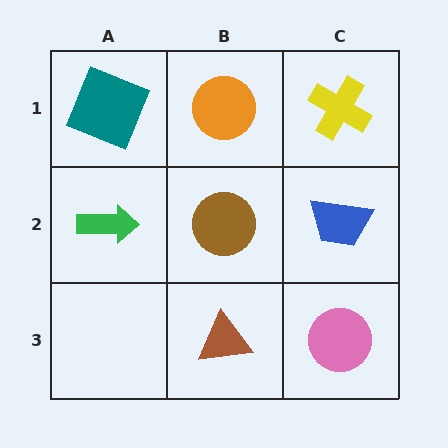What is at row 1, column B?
An orange circle.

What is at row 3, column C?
A pink circle.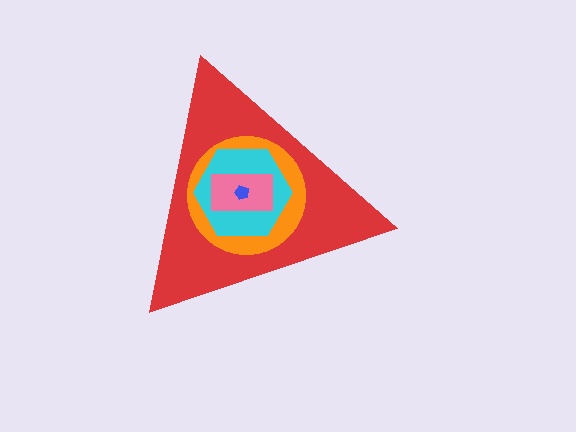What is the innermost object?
The blue pentagon.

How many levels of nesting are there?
5.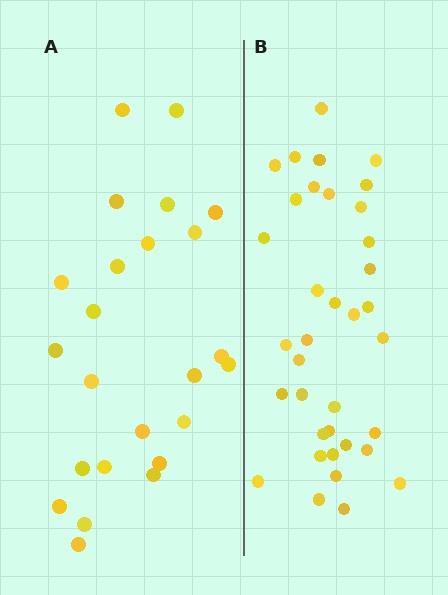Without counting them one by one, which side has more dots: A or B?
Region B (the right region) has more dots.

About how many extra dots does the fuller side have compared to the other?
Region B has roughly 12 or so more dots than region A.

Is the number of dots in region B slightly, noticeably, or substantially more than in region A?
Region B has substantially more. The ratio is roughly 1.5 to 1.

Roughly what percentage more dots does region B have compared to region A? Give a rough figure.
About 50% more.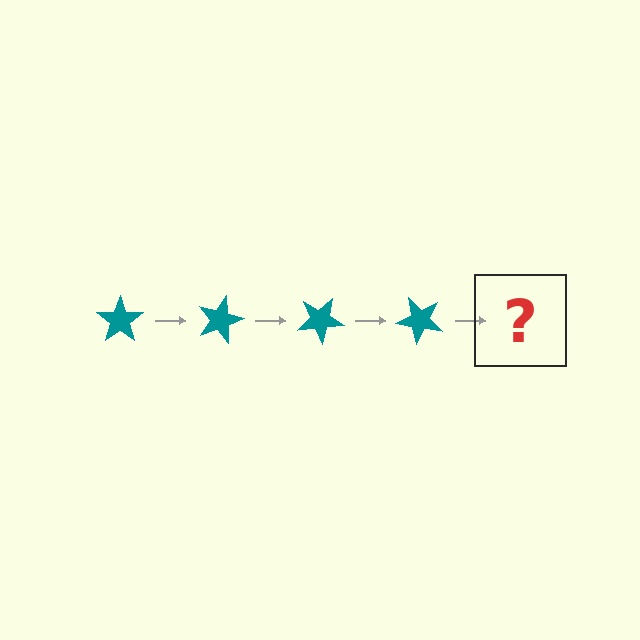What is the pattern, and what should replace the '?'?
The pattern is that the star rotates 15 degrees each step. The '?' should be a teal star rotated 60 degrees.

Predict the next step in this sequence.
The next step is a teal star rotated 60 degrees.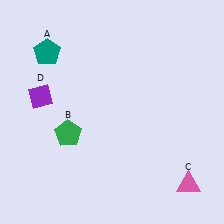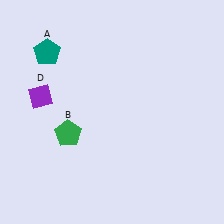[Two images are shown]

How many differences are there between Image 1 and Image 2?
There is 1 difference between the two images.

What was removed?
The pink triangle (C) was removed in Image 2.